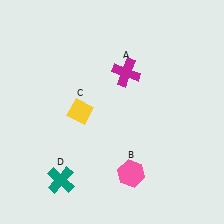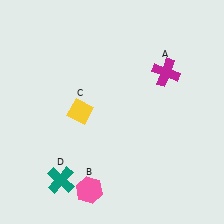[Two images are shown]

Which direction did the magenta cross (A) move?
The magenta cross (A) moved right.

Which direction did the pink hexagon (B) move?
The pink hexagon (B) moved left.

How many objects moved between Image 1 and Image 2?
2 objects moved between the two images.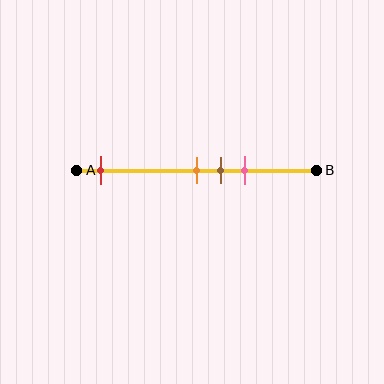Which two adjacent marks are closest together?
The orange and brown marks are the closest adjacent pair.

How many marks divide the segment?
There are 4 marks dividing the segment.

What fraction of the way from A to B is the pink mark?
The pink mark is approximately 70% (0.7) of the way from A to B.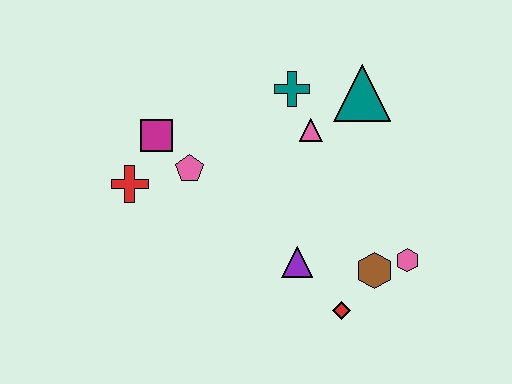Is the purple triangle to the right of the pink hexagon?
No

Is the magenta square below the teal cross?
Yes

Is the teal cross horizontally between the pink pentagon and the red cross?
No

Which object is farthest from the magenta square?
The pink hexagon is farthest from the magenta square.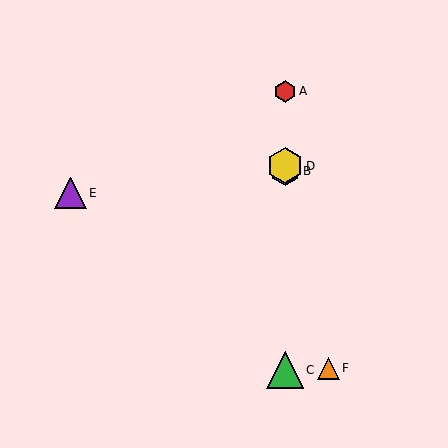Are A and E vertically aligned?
No, A is at x≈285 and E is at x≈71.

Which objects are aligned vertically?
Objects A, B, C, D are aligned vertically.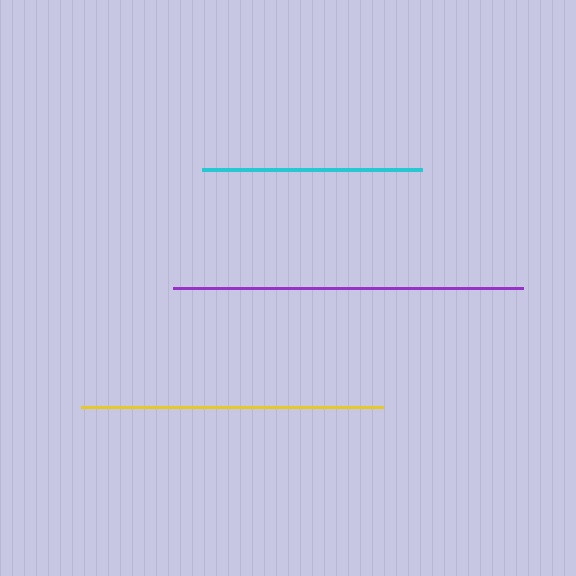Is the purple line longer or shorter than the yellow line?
The purple line is longer than the yellow line.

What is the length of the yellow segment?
The yellow segment is approximately 303 pixels long.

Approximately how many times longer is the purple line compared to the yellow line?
The purple line is approximately 1.2 times the length of the yellow line.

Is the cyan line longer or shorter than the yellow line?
The yellow line is longer than the cyan line.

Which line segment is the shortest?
The cyan line is the shortest at approximately 220 pixels.